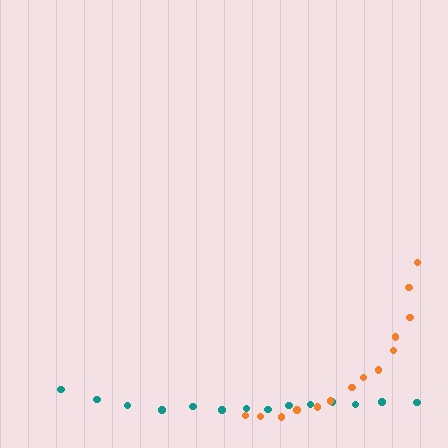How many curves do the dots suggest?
There are 2 distinct paths.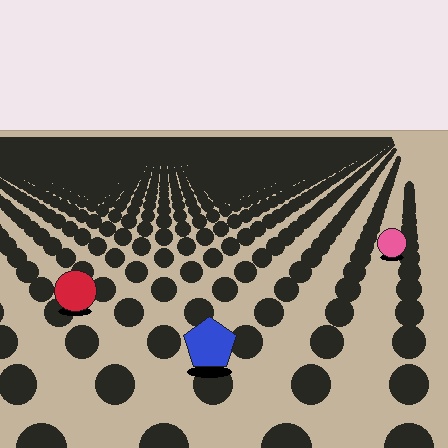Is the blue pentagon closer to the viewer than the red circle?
Yes. The blue pentagon is closer — you can tell from the texture gradient: the ground texture is coarser near it.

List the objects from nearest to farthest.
From nearest to farthest: the blue pentagon, the red circle, the pink circle.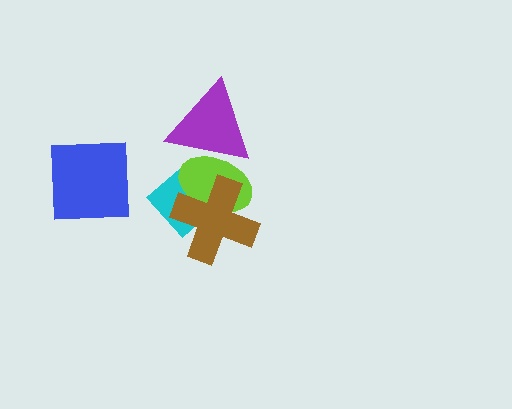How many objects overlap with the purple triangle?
1 object overlaps with the purple triangle.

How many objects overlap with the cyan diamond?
2 objects overlap with the cyan diamond.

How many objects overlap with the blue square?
0 objects overlap with the blue square.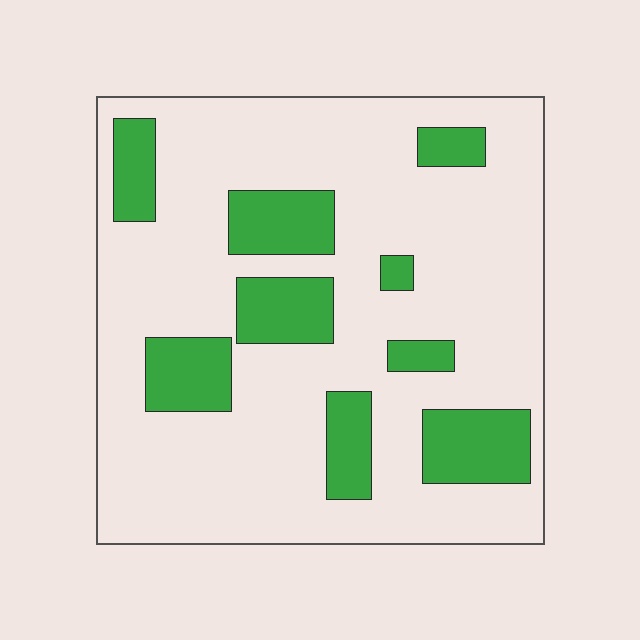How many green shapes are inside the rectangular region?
9.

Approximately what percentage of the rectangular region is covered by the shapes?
Approximately 20%.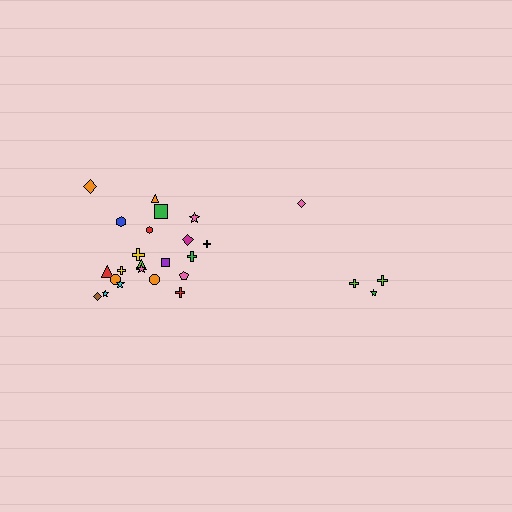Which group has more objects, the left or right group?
The left group.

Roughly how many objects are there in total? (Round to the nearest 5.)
Roughly 25 objects in total.